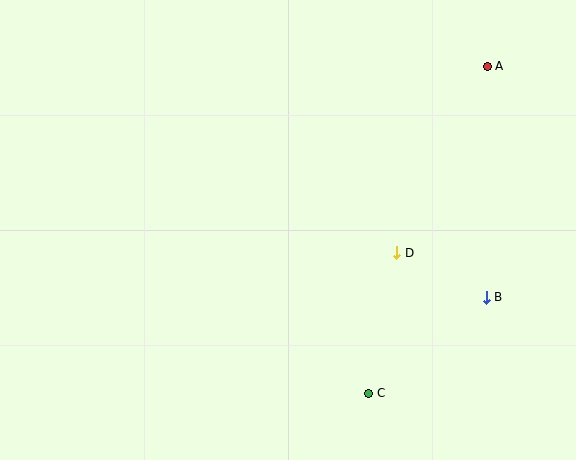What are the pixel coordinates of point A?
Point A is at (487, 66).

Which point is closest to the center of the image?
Point D at (397, 253) is closest to the center.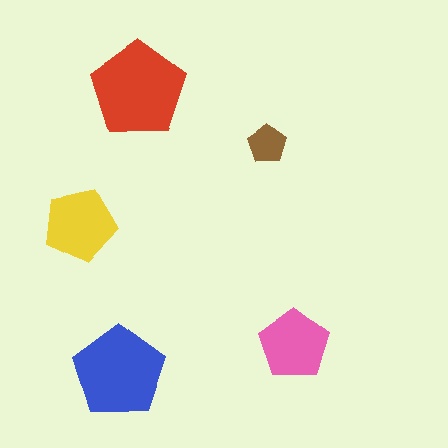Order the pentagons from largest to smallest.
the red one, the blue one, the yellow one, the pink one, the brown one.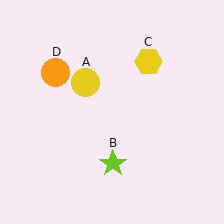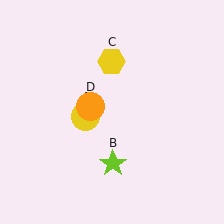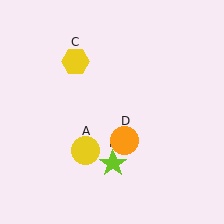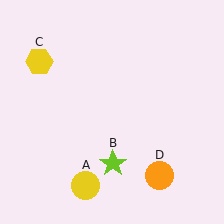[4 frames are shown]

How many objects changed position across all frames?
3 objects changed position: yellow circle (object A), yellow hexagon (object C), orange circle (object D).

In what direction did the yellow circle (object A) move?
The yellow circle (object A) moved down.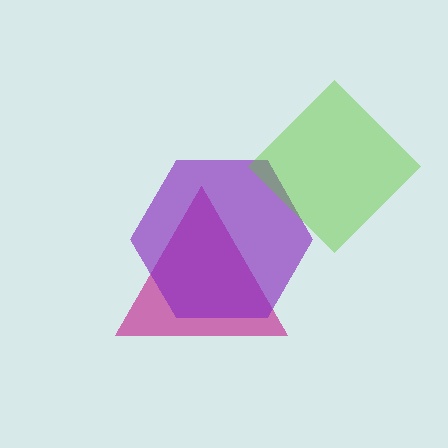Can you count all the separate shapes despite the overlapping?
Yes, there are 3 separate shapes.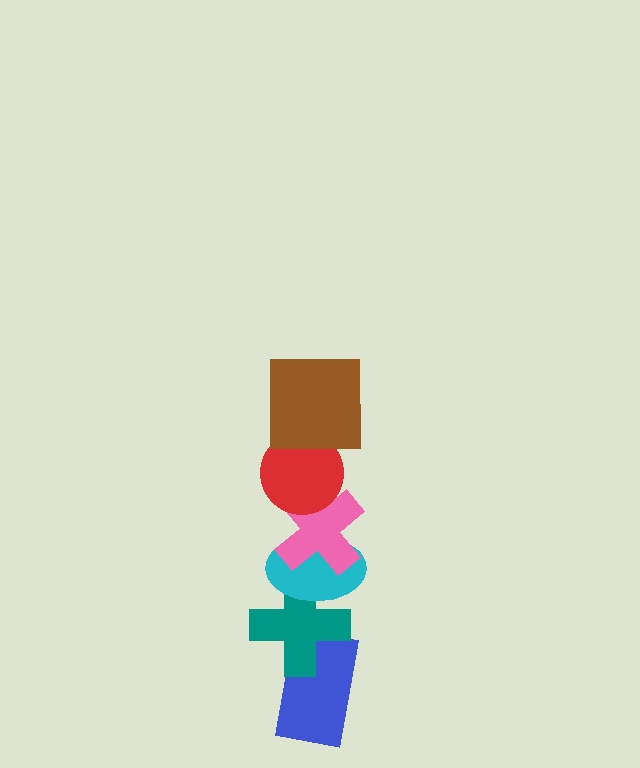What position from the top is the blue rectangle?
The blue rectangle is 6th from the top.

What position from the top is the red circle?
The red circle is 2nd from the top.